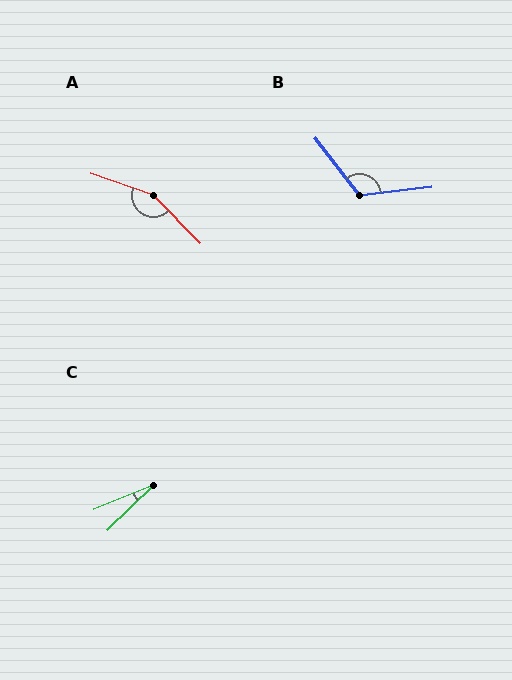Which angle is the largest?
A, at approximately 154 degrees.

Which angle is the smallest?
C, at approximately 22 degrees.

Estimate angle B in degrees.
Approximately 121 degrees.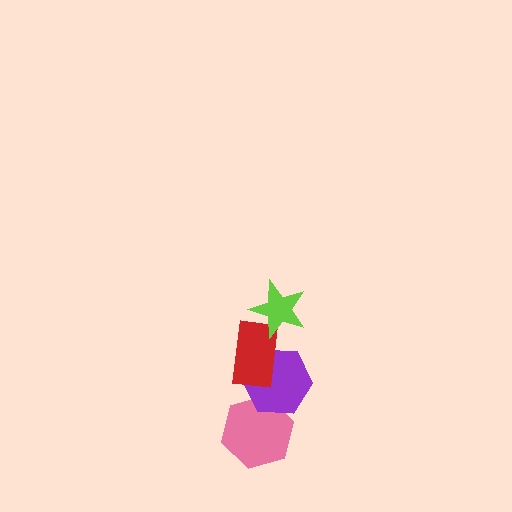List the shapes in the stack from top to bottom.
From top to bottom: the lime star, the red rectangle, the purple hexagon, the pink hexagon.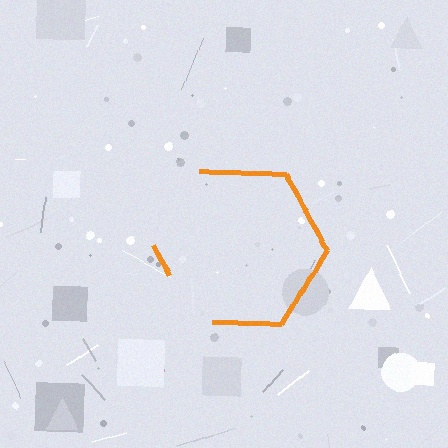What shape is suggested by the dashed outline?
The dashed outline suggests a hexagon.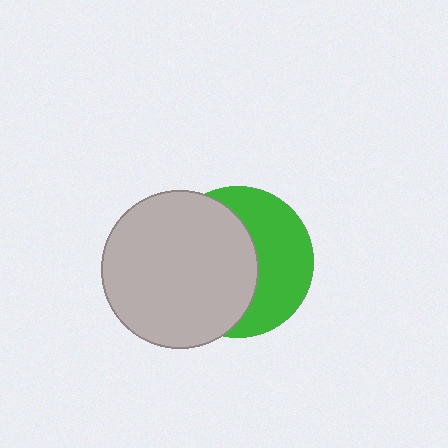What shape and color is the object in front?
The object in front is a light gray circle.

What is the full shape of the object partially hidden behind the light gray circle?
The partially hidden object is a green circle.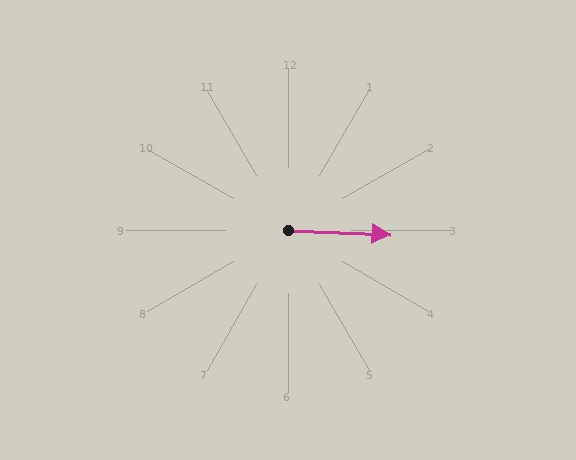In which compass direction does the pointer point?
East.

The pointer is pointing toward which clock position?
Roughly 3 o'clock.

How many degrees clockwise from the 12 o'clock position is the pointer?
Approximately 92 degrees.